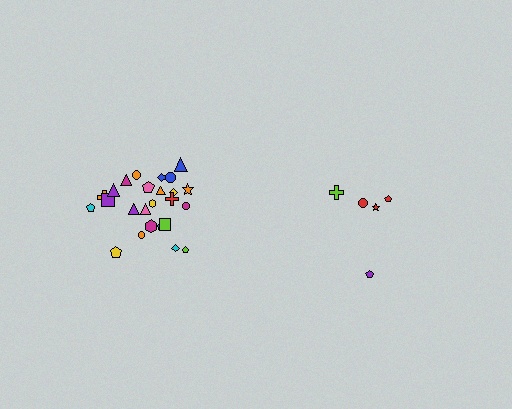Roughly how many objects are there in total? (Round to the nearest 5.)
Roughly 30 objects in total.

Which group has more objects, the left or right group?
The left group.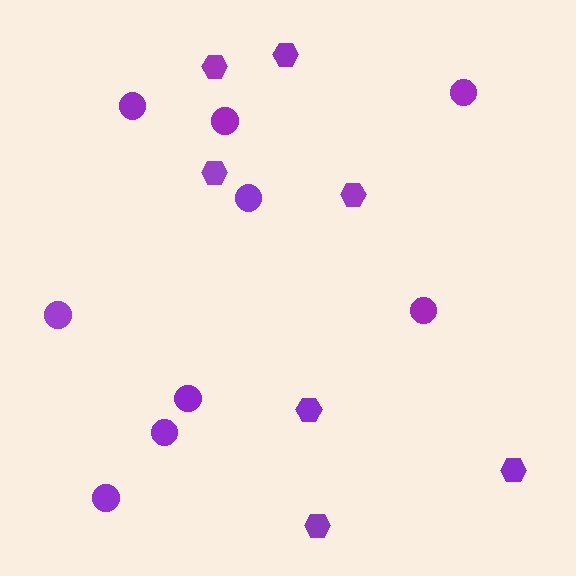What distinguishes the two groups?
There are 2 groups: one group of circles (9) and one group of hexagons (7).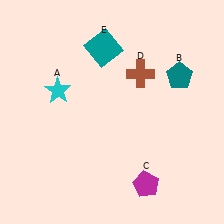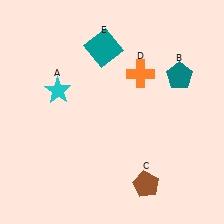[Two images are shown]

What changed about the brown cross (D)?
In Image 1, D is brown. In Image 2, it changed to orange.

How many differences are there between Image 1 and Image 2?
There are 2 differences between the two images.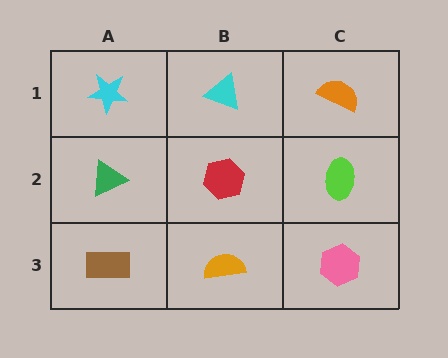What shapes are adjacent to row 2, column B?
A cyan triangle (row 1, column B), an orange semicircle (row 3, column B), a green triangle (row 2, column A), a lime ellipse (row 2, column C).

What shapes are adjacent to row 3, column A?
A green triangle (row 2, column A), an orange semicircle (row 3, column B).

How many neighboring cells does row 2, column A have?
3.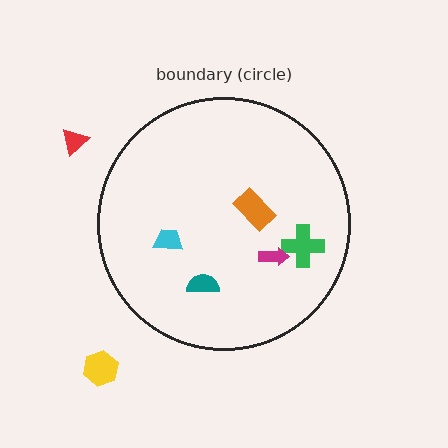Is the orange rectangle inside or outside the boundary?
Inside.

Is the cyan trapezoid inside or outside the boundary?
Inside.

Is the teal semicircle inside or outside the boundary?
Inside.